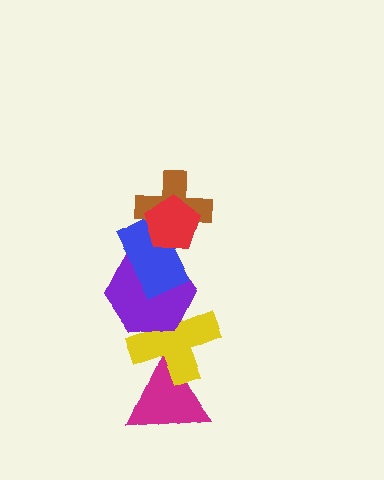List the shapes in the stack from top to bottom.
From top to bottom: the red pentagon, the brown cross, the blue rectangle, the purple hexagon, the yellow cross, the magenta triangle.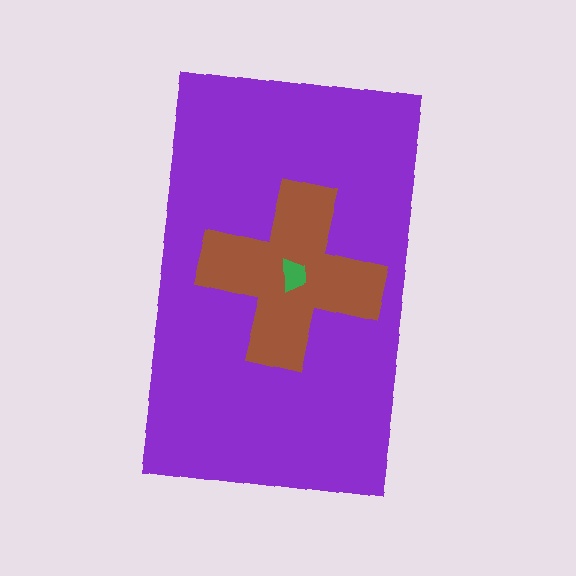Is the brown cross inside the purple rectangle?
Yes.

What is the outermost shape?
The purple rectangle.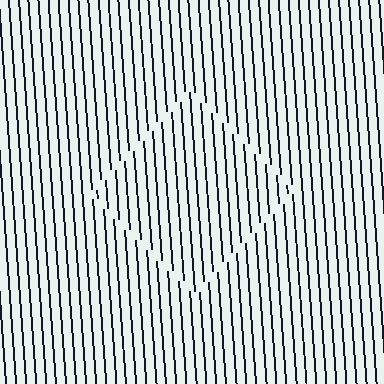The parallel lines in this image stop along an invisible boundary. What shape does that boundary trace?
An illusory square. The interior of the shape contains the same grating, shifted by half a period — the contour is defined by the phase discontinuity where line-ends from the inner and outer gratings abut.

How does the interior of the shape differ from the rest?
The interior of the shape contains the same grating, shifted by half a period — the contour is defined by the phase discontinuity where line-ends from the inner and outer gratings abut.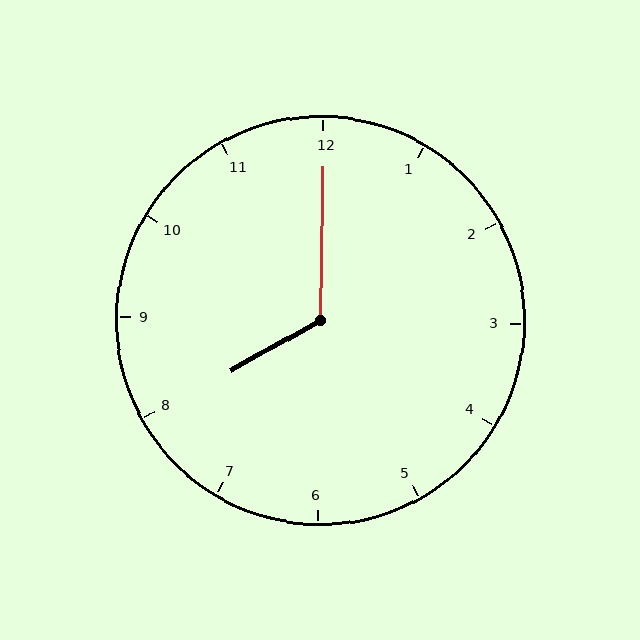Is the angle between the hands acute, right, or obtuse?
It is obtuse.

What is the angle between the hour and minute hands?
Approximately 120 degrees.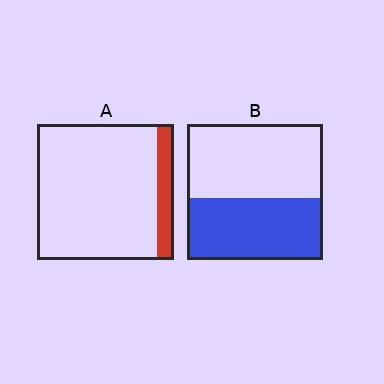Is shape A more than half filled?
No.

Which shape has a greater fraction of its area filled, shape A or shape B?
Shape B.